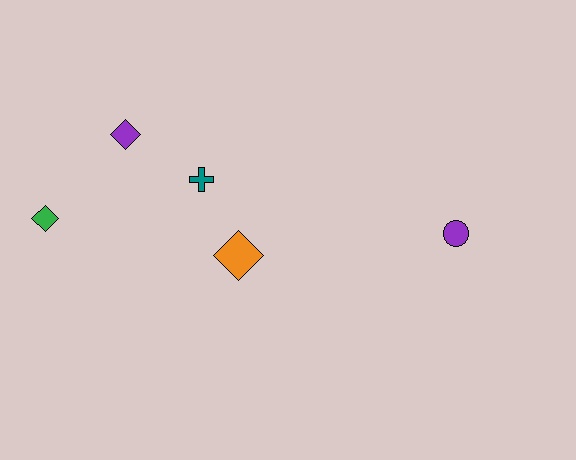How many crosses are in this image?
There is 1 cross.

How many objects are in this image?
There are 5 objects.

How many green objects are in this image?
There is 1 green object.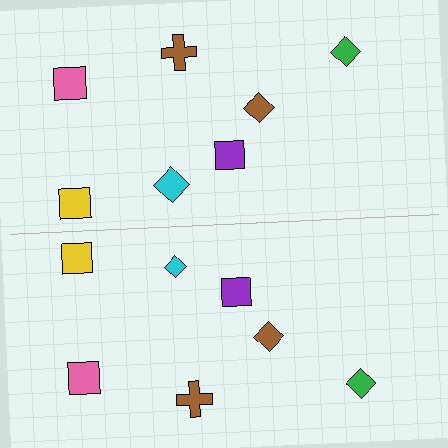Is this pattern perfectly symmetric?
No, the pattern is not perfectly symmetric. The cyan diamond on the bottom side has a different size than its mirror counterpart.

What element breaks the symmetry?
The cyan diamond on the bottom side has a different size than its mirror counterpart.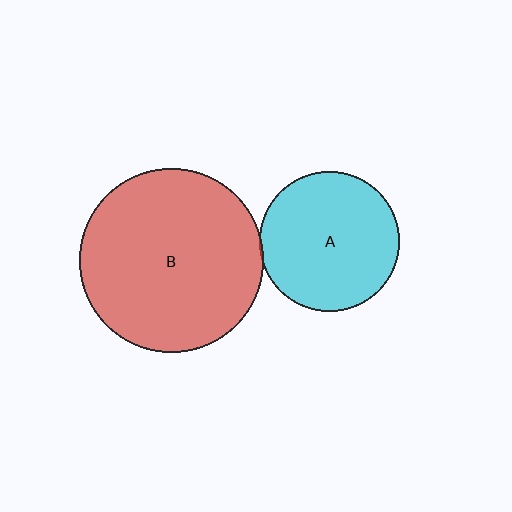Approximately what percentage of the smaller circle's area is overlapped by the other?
Approximately 5%.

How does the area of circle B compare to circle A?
Approximately 1.7 times.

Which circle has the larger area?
Circle B (red).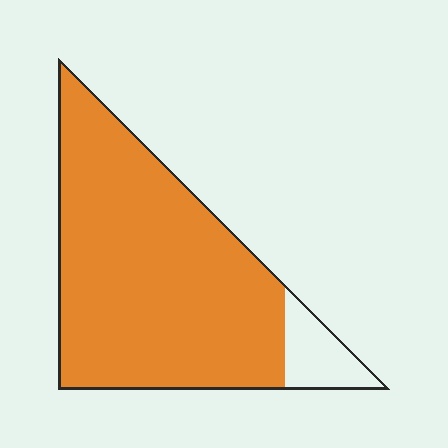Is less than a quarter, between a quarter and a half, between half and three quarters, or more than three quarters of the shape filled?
More than three quarters.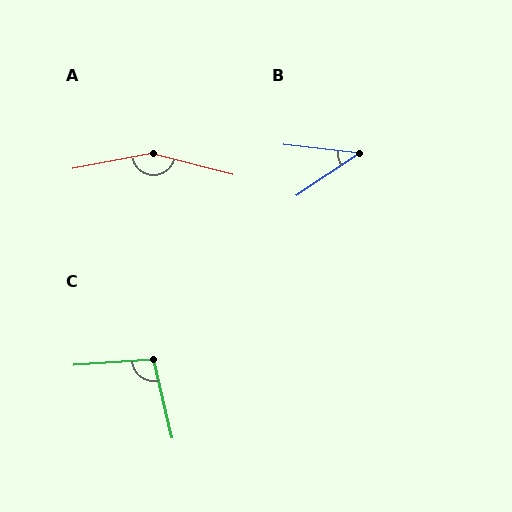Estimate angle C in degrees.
Approximately 99 degrees.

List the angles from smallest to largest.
B (40°), C (99°), A (154°).